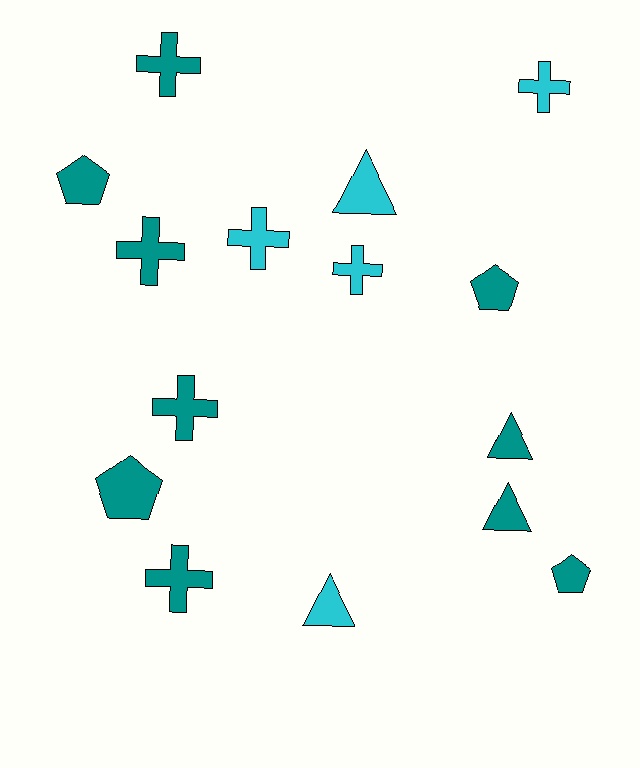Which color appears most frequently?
Teal, with 10 objects.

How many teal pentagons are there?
There are 4 teal pentagons.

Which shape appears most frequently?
Cross, with 7 objects.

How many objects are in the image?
There are 15 objects.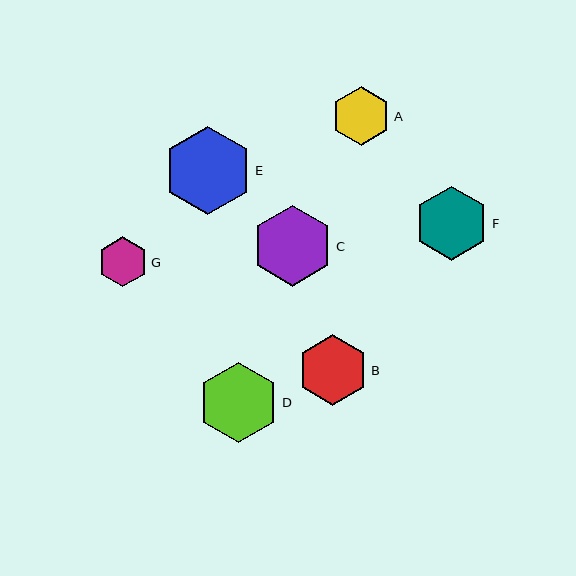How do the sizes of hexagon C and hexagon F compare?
Hexagon C and hexagon F are approximately the same size.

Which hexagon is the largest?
Hexagon E is the largest with a size of approximately 88 pixels.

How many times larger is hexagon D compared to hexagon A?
Hexagon D is approximately 1.4 times the size of hexagon A.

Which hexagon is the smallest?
Hexagon G is the smallest with a size of approximately 50 pixels.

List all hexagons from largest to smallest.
From largest to smallest: E, C, D, F, B, A, G.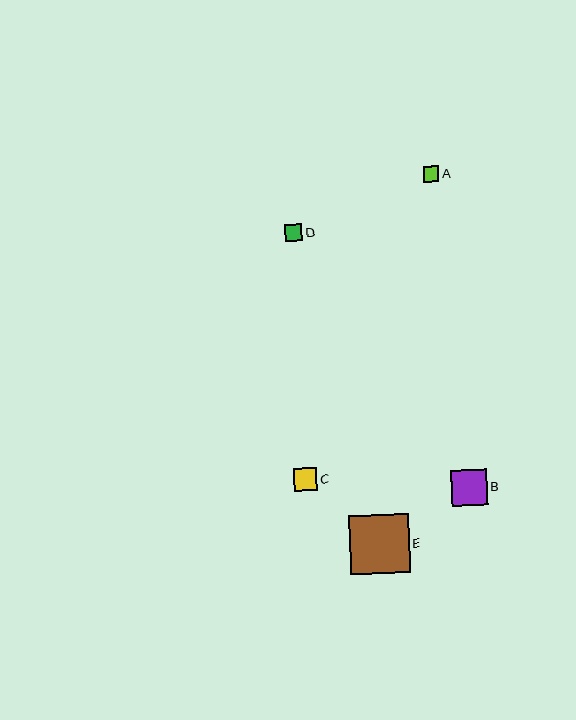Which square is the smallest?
Square A is the smallest with a size of approximately 15 pixels.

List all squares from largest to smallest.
From largest to smallest: E, B, C, D, A.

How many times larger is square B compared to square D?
Square B is approximately 2.1 times the size of square D.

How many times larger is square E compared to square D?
Square E is approximately 3.6 times the size of square D.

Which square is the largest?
Square E is the largest with a size of approximately 60 pixels.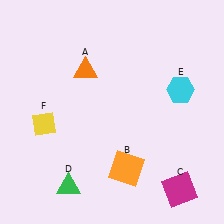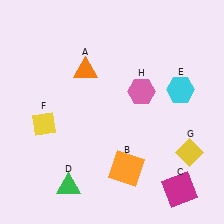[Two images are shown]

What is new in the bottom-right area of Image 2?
A yellow diamond (G) was added in the bottom-right area of Image 2.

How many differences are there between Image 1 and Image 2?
There are 2 differences between the two images.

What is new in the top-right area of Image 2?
A pink hexagon (H) was added in the top-right area of Image 2.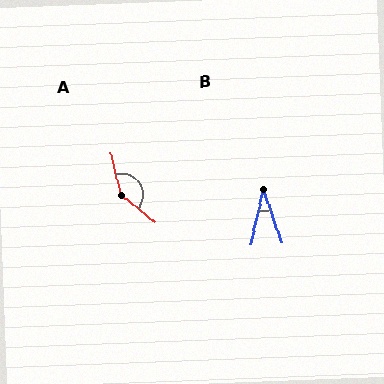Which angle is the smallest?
B, at approximately 32 degrees.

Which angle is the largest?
A, at approximately 143 degrees.